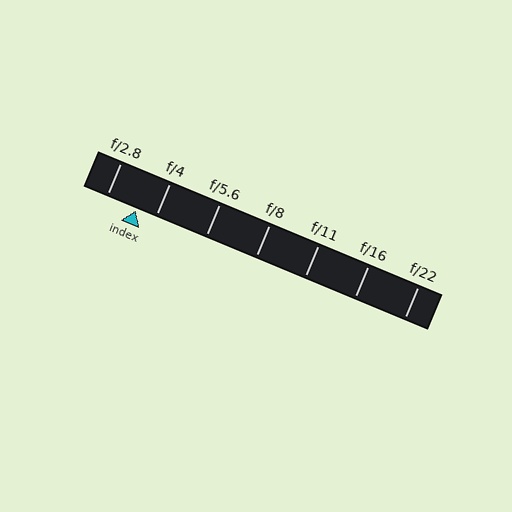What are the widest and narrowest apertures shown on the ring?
The widest aperture shown is f/2.8 and the narrowest is f/22.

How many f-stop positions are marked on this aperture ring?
There are 7 f-stop positions marked.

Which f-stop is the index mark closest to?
The index mark is closest to f/4.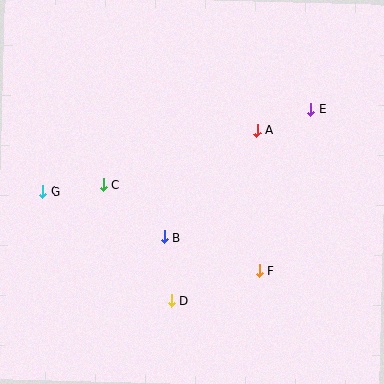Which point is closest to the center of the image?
Point B at (164, 237) is closest to the center.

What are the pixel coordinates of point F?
Point F is at (259, 271).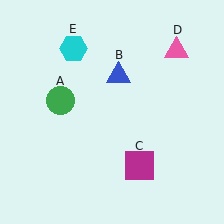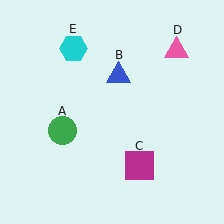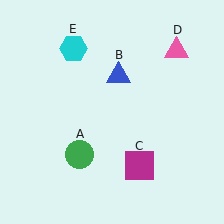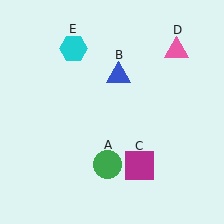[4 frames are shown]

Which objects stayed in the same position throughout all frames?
Blue triangle (object B) and magenta square (object C) and pink triangle (object D) and cyan hexagon (object E) remained stationary.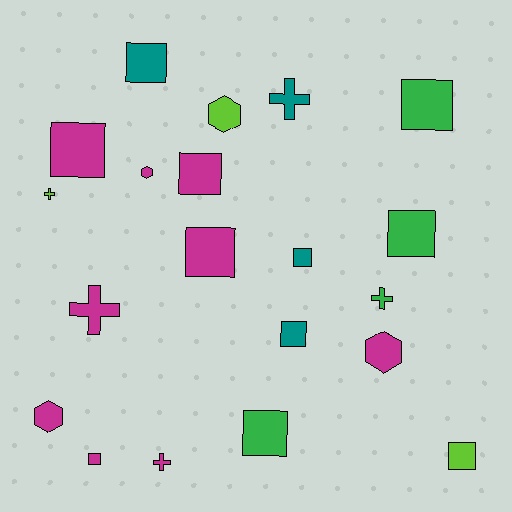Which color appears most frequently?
Magenta, with 9 objects.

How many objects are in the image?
There are 20 objects.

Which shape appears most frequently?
Square, with 11 objects.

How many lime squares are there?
There is 1 lime square.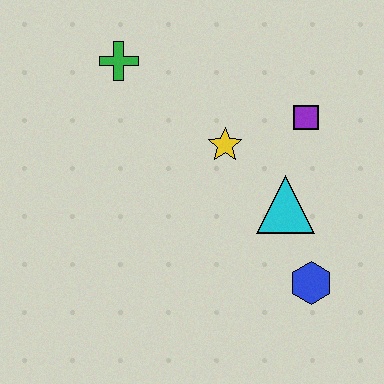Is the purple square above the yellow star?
Yes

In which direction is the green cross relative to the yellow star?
The green cross is to the left of the yellow star.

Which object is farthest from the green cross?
The blue hexagon is farthest from the green cross.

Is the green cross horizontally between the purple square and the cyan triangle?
No